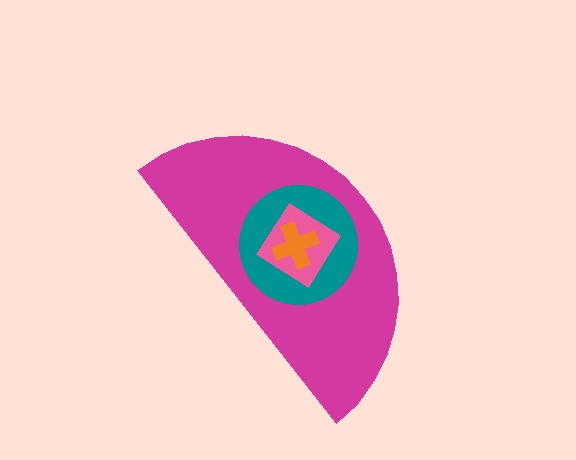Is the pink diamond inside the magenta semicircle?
Yes.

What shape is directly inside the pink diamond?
The orange cross.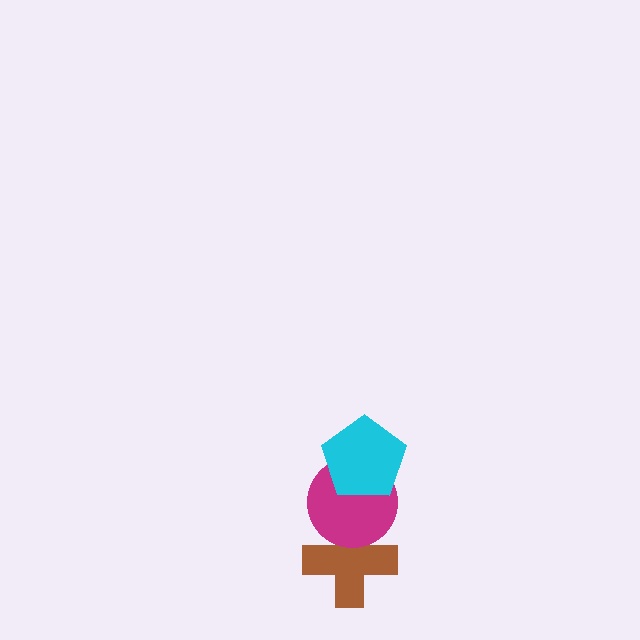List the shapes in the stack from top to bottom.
From top to bottom: the cyan pentagon, the magenta circle, the brown cross.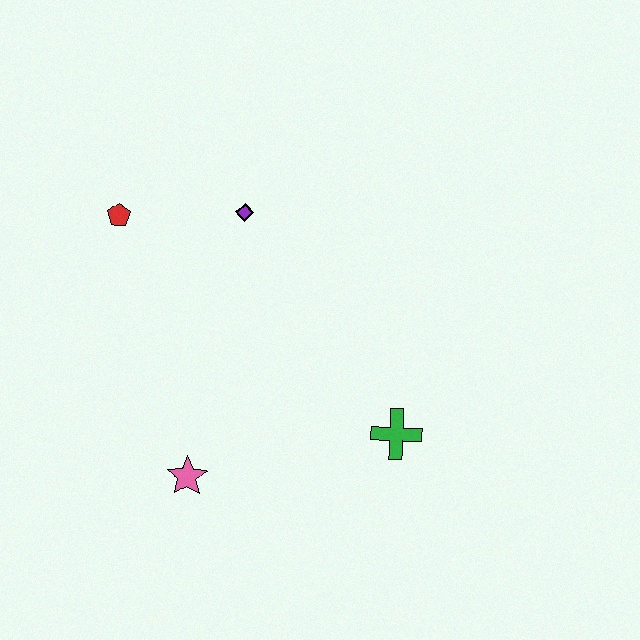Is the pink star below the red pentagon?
Yes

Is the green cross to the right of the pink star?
Yes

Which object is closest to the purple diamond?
The red pentagon is closest to the purple diamond.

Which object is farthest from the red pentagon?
The green cross is farthest from the red pentagon.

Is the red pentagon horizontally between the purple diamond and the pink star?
No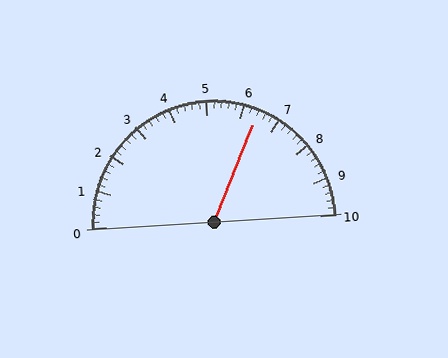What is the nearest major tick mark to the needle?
The nearest major tick mark is 6.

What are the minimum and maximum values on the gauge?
The gauge ranges from 0 to 10.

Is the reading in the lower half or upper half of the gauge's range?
The reading is in the upper half of the range (0 to 10).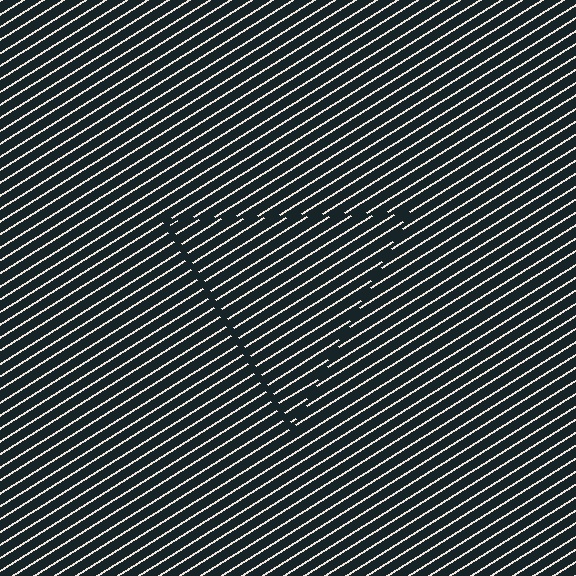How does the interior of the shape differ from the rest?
The interior of the shape contains the same grating, shifted by half a period — the contour is defined by the phase discontinuity where line-ends from the inner and outer gratings abut.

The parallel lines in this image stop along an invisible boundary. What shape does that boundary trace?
An illusory triangle. The interior of the shape contains the same grating, shifted by half a period — the contour is defined by the phase discontinuity where line-ends from the inner and outer gratings abut.